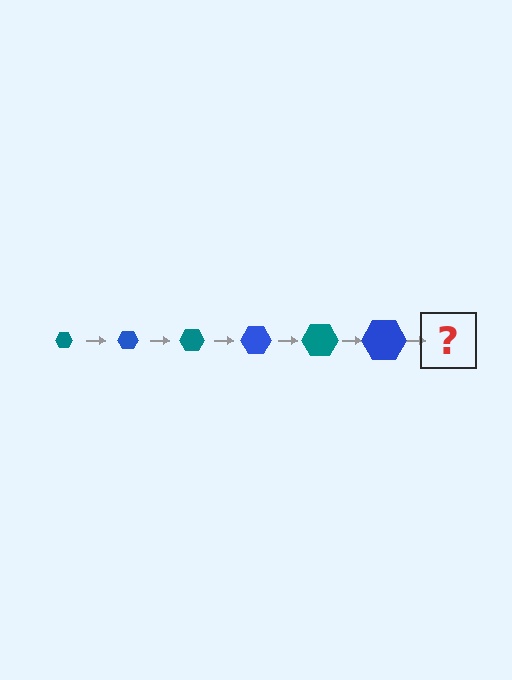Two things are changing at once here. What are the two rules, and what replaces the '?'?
The two rules are that the hexagon grows larger each step and the color cycles through teal and blue. The '?' should be a teal hexagon, larger than the previous one.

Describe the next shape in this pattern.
It should be a teal hexagon, larger than the previous one.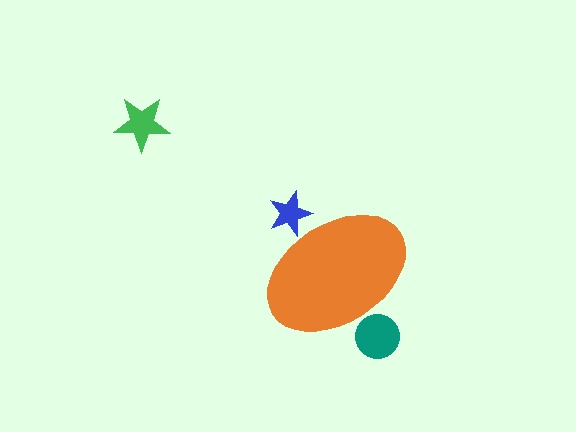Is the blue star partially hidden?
Yes, the blue star is partially hidden behind the orange ellipse.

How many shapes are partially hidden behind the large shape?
2 shapes are partially hidden.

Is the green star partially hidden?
No, the green star is fully visible.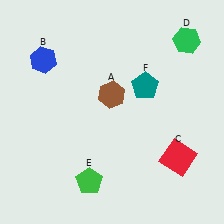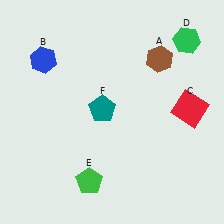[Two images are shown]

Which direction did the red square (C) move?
The red square (C) moved up.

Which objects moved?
The objects that moved are: the brown hexagon (A), the red square (C), the teal pentagon (F).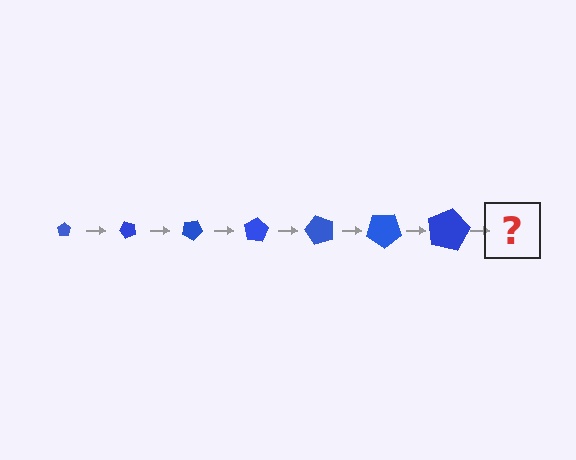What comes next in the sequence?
The next element should be a pentagon, larger than the previous one and rotated 350 degrees from the start.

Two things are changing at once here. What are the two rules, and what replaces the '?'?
The two rules are that the pentagon grows larger each step and it rotates 50 degrees each step. The '?' should be a pentagon, larger than the previous one and rotated 350 degrees from the start.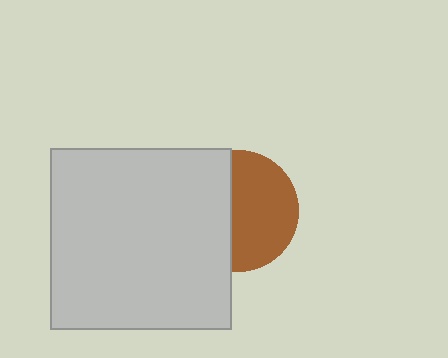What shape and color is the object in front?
The object in front is a light gray square.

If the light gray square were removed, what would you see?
You would see the complete brown circle.